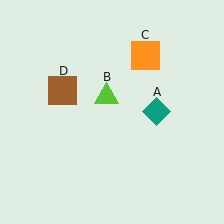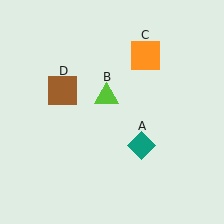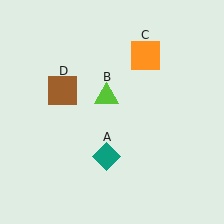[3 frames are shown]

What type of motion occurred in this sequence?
The teal diamond (object A) rotated clockwise around the center of the scene.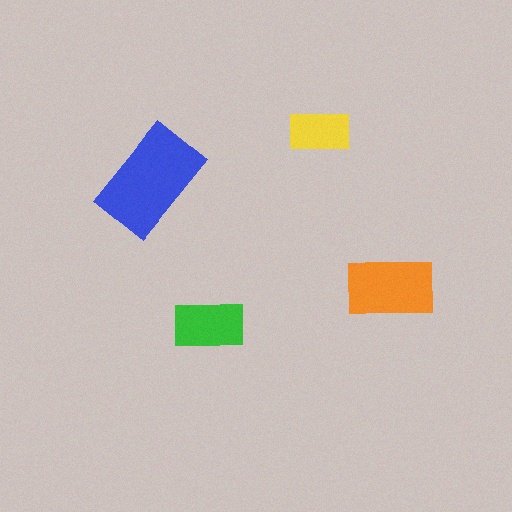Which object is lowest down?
The green rectangle is bottommost.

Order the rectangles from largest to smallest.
the blue one, the orange one, the green one, the yellow one.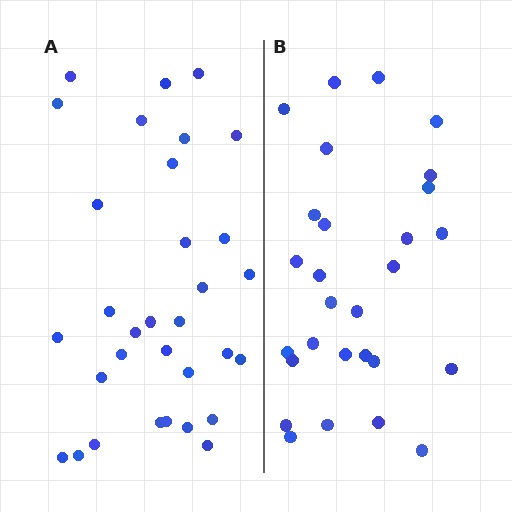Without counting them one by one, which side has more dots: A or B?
Region A (the left region) has more dots.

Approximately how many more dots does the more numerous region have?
Region A has about 4 more dots than region B.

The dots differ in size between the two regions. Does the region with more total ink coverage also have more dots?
No. Region B has more total ink coverage because its dots are larger, but region A actually contains more individual dots. Total area can be misleading — the number of items is what matters here.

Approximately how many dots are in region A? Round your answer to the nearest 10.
About 30 dots. (The exact count is 32, which rounds to 30.)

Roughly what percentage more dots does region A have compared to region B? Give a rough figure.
About 15% more.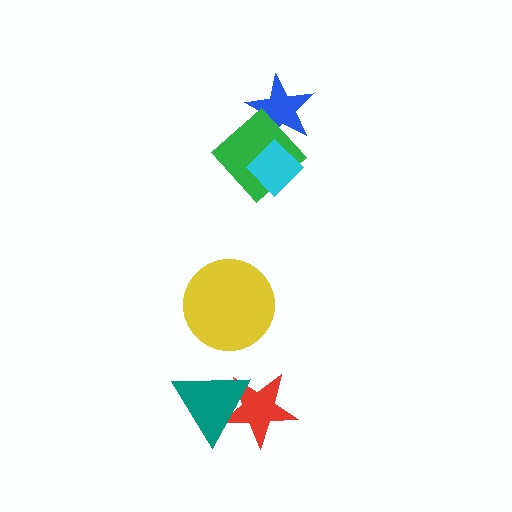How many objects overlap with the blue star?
1 object overlaps with the blue star.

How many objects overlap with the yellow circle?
0 objects overlap with the yellow circle.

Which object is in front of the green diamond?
The cyan diamond is in front of the green diamond.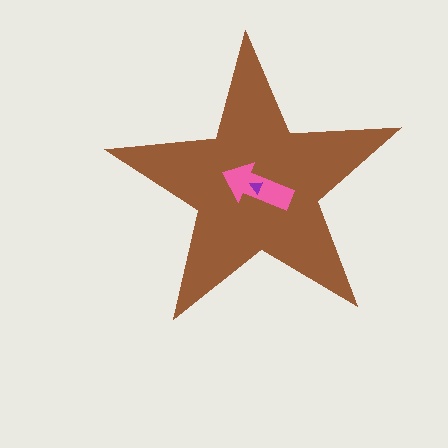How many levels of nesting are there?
3.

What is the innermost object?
The purple triangle.